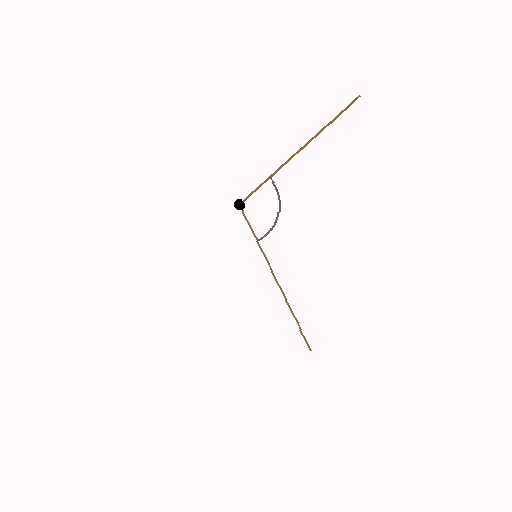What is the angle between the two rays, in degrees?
Approximately 106 degrees.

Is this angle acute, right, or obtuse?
It is obtuse.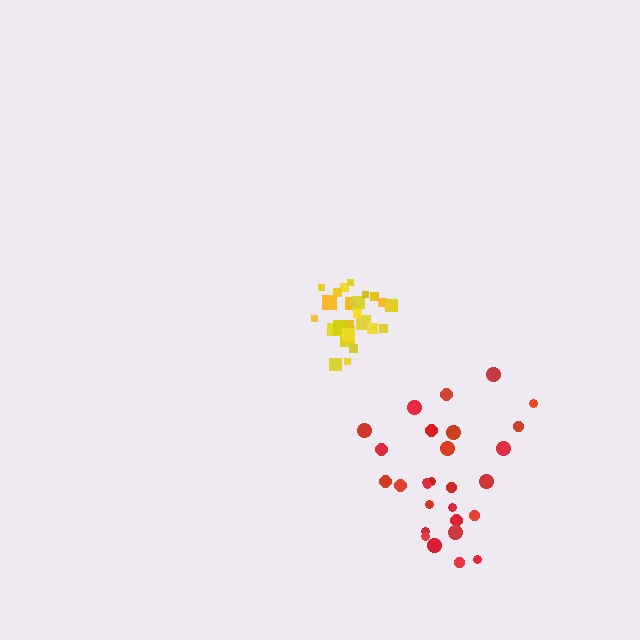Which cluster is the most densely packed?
Yellow.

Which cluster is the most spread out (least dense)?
Red.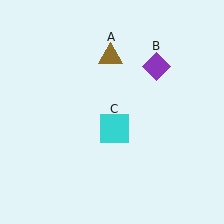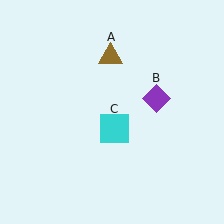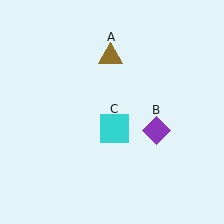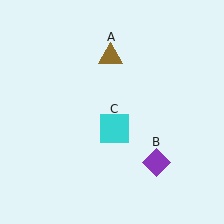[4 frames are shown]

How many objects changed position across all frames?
1 object changed position: purple diamond (object B).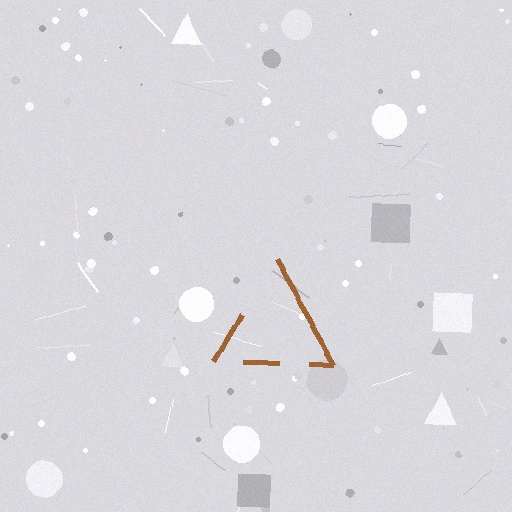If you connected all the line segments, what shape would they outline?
They would outline a triangle.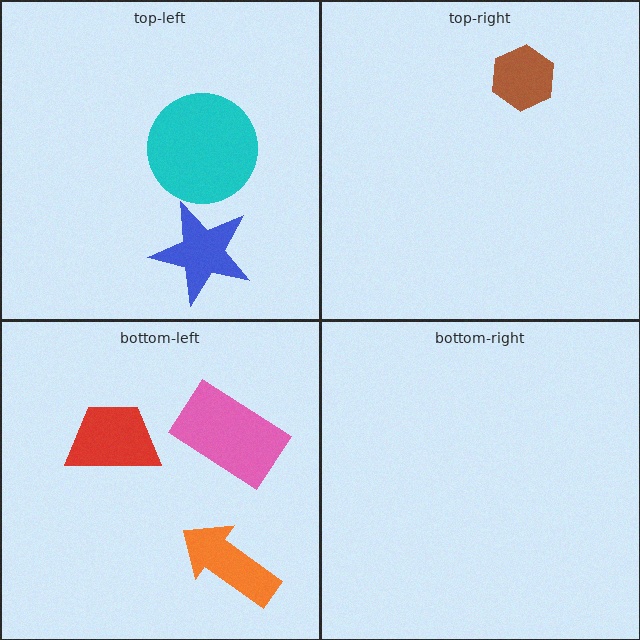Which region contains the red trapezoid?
The bottom-left region.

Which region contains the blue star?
The top-left region.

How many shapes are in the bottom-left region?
3.